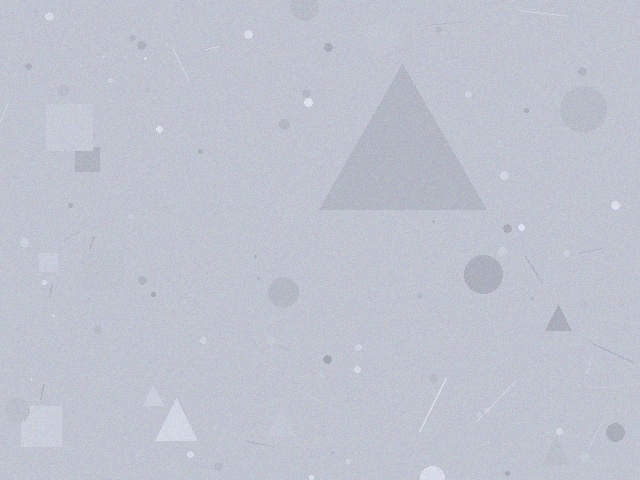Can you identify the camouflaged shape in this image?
The camouflaged shape is a triangle.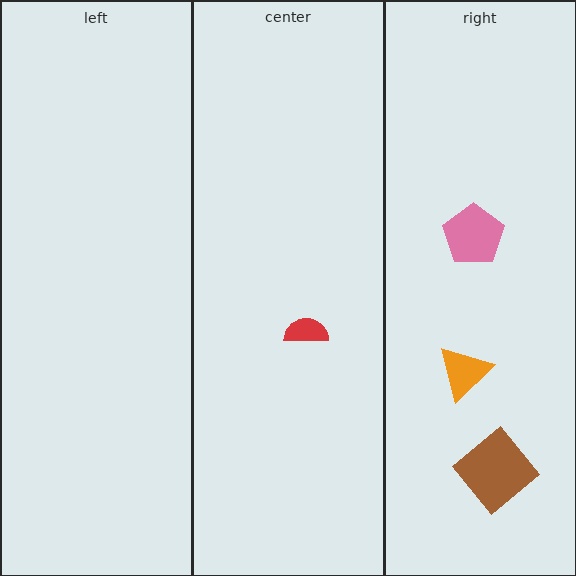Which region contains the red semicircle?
The center region.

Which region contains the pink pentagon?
The right region.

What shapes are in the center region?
The red semicircle.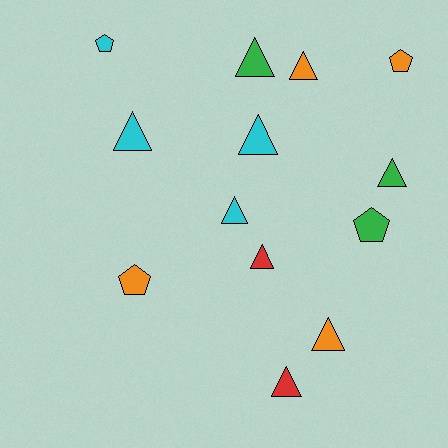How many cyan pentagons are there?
There is 1 cyan pentagon.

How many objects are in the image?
There are 13 objects.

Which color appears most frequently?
Cyan, with 4 objects.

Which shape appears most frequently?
Triangle, with 9 objects.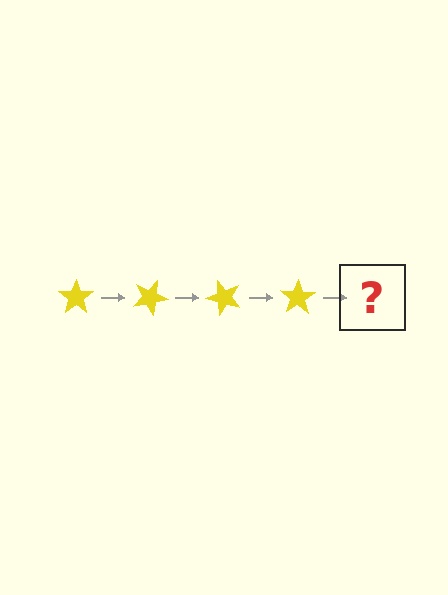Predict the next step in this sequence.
The next step is a yellow star rotated 100 degrees.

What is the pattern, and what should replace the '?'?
The pattern is that the star rotates 25 degrees each step. The '?' should be a yellow star rotated 100 degrees.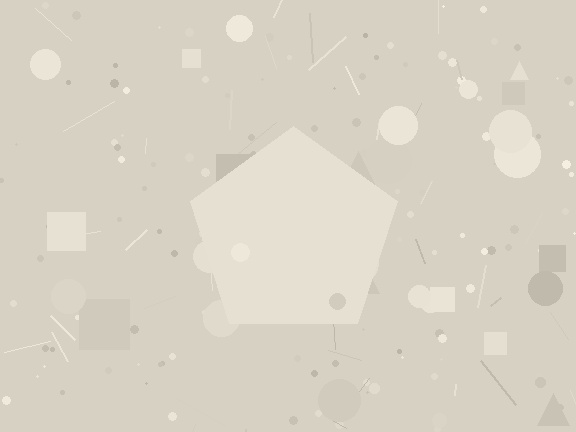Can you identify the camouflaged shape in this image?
The camouflaged shape is a pentagon.